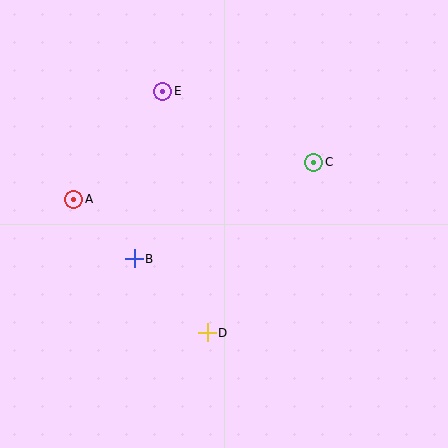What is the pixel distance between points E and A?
The distance between E and A is 140 pixels.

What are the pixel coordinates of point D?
Point D is at (207, 333).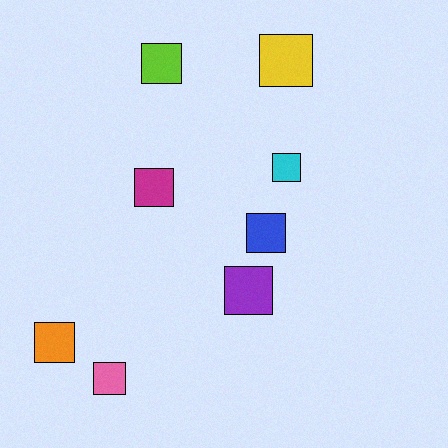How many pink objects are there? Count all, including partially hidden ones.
There is 1 pink object.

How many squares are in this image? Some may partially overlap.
There are 8 squares.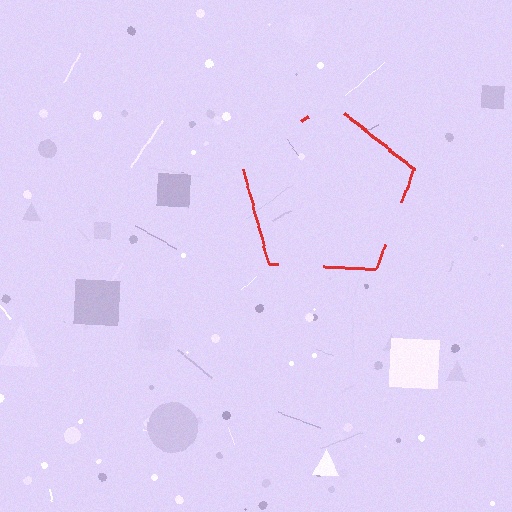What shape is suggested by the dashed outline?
The dashed outline suggests a pentagon.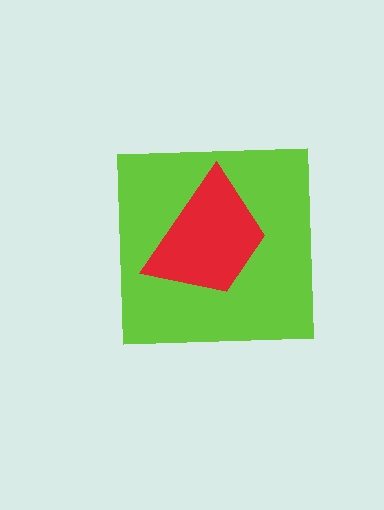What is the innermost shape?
The red trapezoid.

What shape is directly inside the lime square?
The red trapezoid.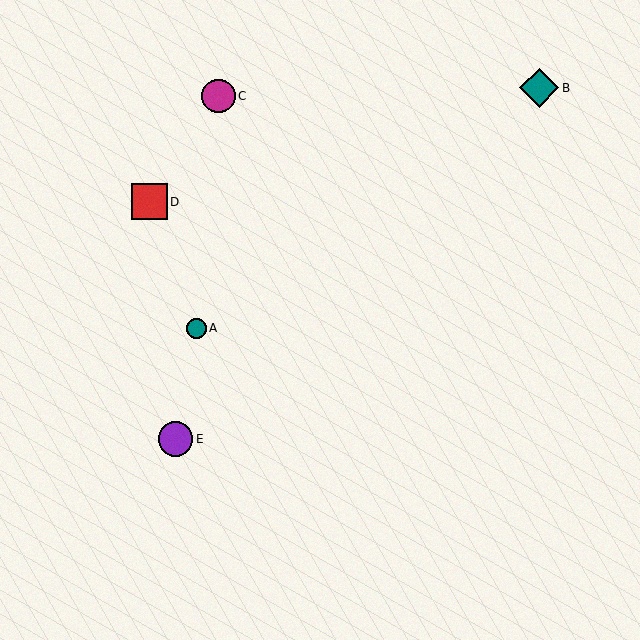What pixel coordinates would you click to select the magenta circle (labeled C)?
Click at (218, 96) to select the magenta circle C.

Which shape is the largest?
The teal diamond (labeled B) is the largest.